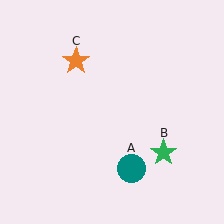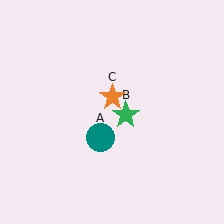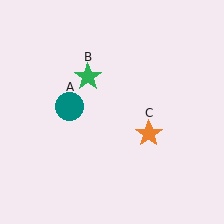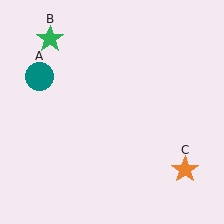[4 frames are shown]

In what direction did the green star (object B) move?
The green star (object B) moved up and to the left.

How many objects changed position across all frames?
3 objects changed position: teal circle (object A), green star (object B), orange star (object C).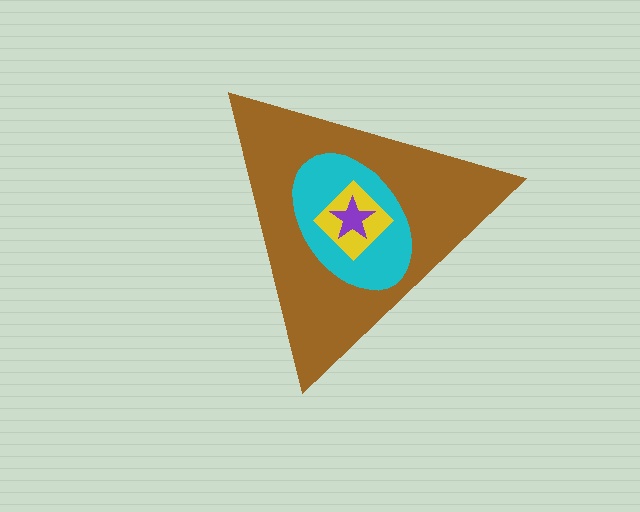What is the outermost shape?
The brown triangle.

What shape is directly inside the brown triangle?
The cyan ellipse.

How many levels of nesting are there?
4.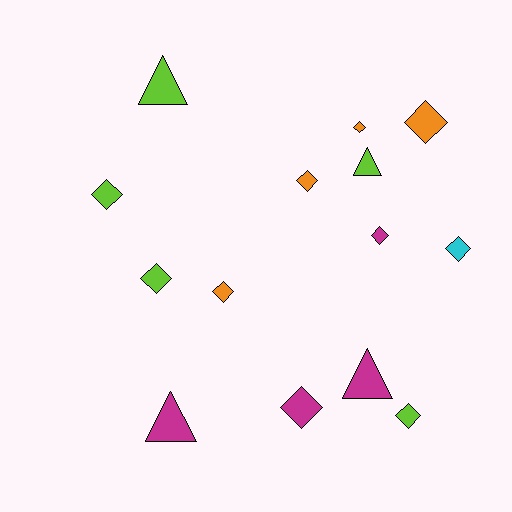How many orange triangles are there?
There are no orange triangles.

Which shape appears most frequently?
Diamond, with 10 objects.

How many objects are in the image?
There are 14 objects.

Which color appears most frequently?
Lime, with 5 objects.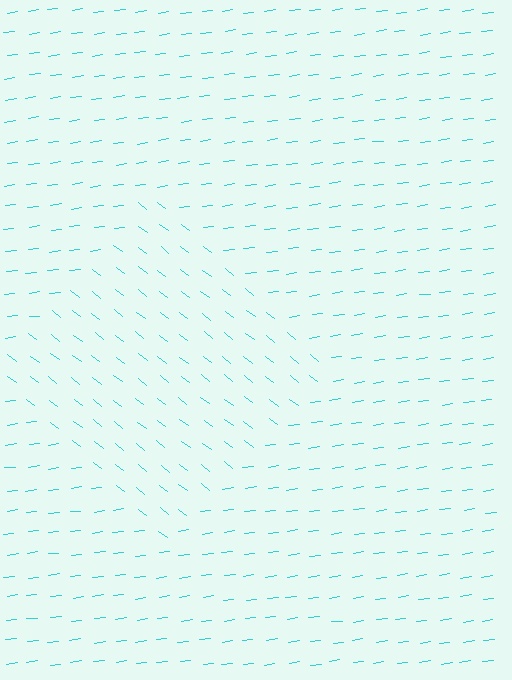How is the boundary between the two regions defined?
The boundary is defined purely by a change in line orientation (approximately 45 degrees difference). All lines are the same color and thickness.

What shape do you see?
I see a diamond.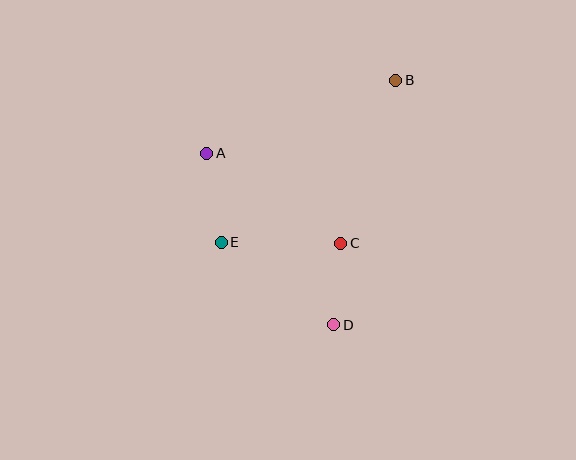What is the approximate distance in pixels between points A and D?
The distance between A and D is approximately 214 pixels.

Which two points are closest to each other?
Points C and D are closest to each other.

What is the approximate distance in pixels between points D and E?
The distance between D and E is approximately 140 pixels.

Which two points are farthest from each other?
Points B and D are farthest from each other.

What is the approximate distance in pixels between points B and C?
The distance between B and C is approximately 172 pixels.